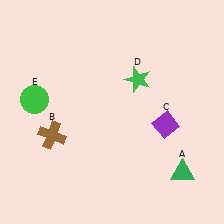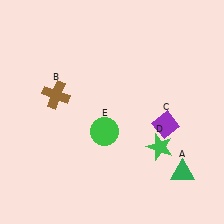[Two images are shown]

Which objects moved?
The objects that moved are: the brown cross (B), the green star (D), the green circle (E).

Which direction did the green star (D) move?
The green star (D) moved down.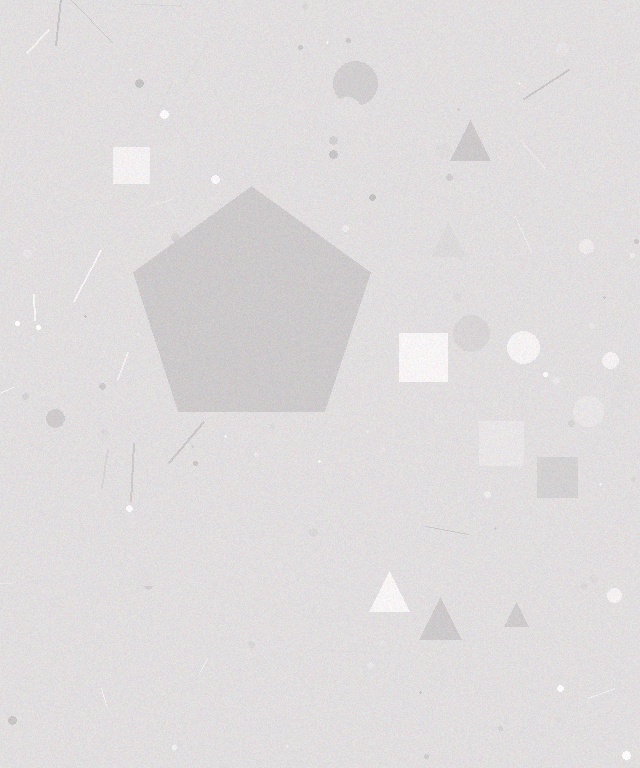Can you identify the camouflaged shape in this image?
The camouflaged shape is a pentagon.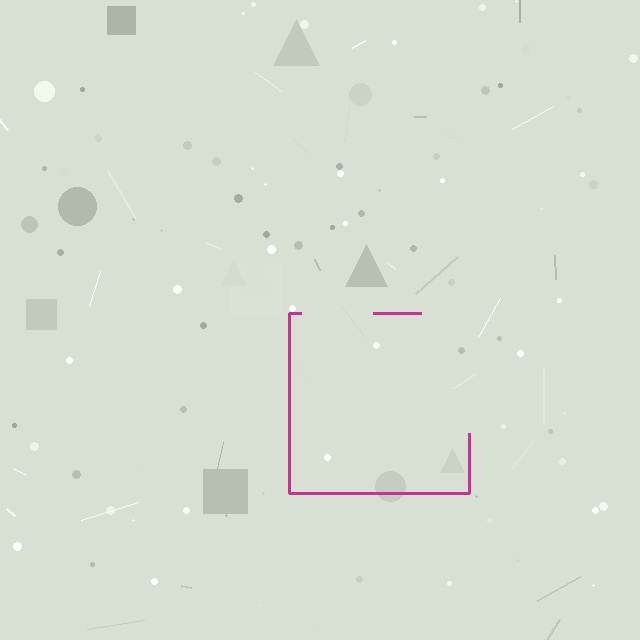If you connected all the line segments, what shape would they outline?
They would outline a square.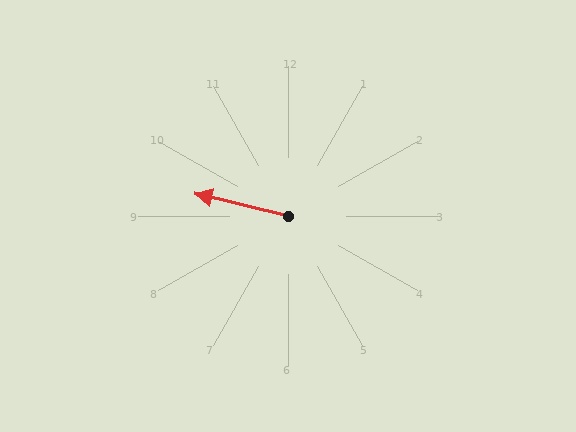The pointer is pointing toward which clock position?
Roughly 9 o'clock.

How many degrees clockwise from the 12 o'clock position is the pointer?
Approximately 284 degrees.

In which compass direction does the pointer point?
West.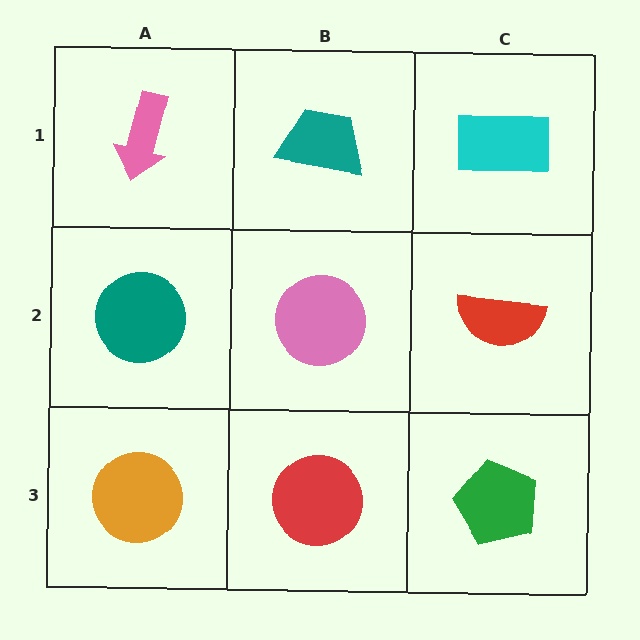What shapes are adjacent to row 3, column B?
A pink circle (row 2, column B), an orange circle (row 3, column A), a green pentagon (row 3, column C).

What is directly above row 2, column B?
A teal trapezoid.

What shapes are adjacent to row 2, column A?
A pink arrow (row 1, column A), an orange circle (row 3, column A), a pink circle (row 2, column B).